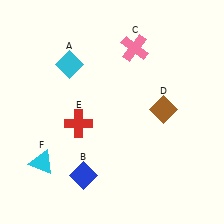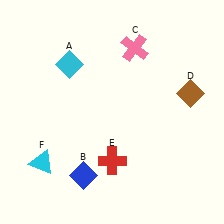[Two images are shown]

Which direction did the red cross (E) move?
The red cross (E) moved down.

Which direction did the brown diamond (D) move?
The brown diamond (D) moved right.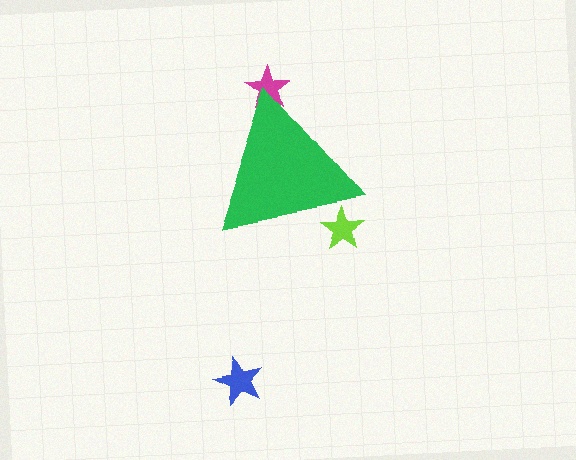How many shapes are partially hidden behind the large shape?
2 shapes are partially hidden.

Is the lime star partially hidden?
Yes, the lime star is partially hidden behind the green triangle.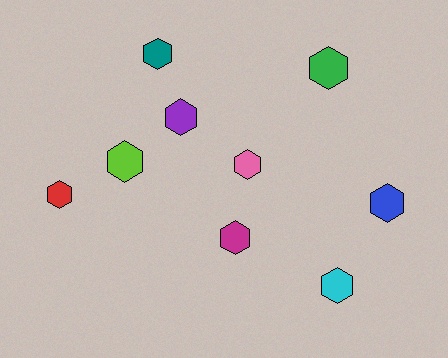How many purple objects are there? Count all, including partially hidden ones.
There is 1 purple object.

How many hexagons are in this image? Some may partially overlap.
There are 9 hexagons.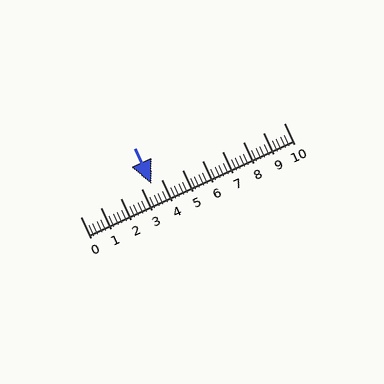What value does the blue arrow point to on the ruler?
The blue arrow points to approximately 3.5.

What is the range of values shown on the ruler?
The ruler shows values from 0 to 10.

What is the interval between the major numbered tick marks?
The major tick marks are spaced 1 units apart.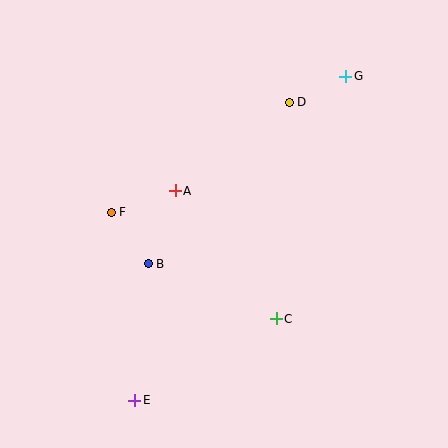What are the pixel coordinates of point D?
Point D is at (289, 102).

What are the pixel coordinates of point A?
Point A is at (175, 191).